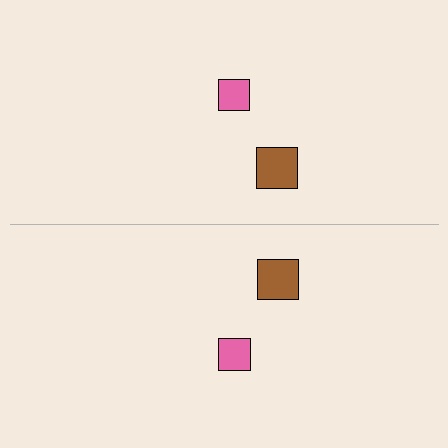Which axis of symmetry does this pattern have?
The pattern has a horizontal axis of symmetry running through the center of the image.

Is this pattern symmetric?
Yes, this pattern has bilateral (reflection) symmetry.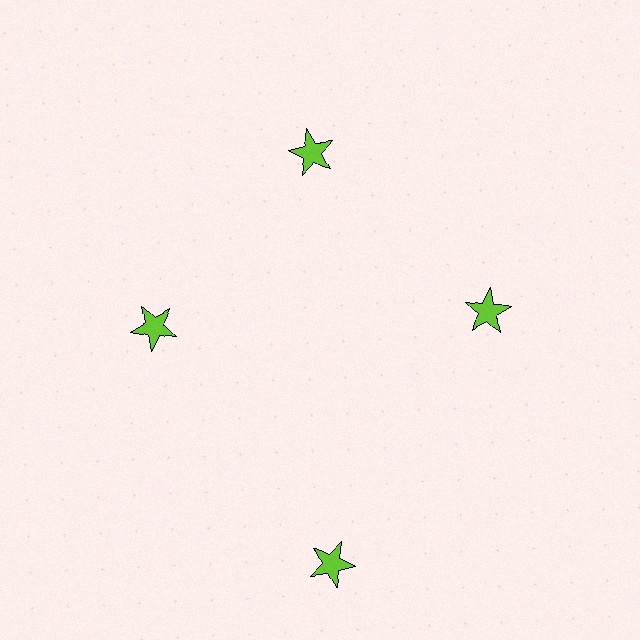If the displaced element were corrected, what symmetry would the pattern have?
It would have 4-fold rotational symmetry — the pattern would map onto itself every 90 degrees.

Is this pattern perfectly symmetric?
No. The 4 lime stars are arranged in a ring, but one element near the 6 o'clock position is pushed outward from the center, breaking the 4-fold rotational symmetry.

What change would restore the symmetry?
The symmetry would be restored by moving it inward, back onto the ring so that all 4 stars sit at equal angles and equal distance from the center.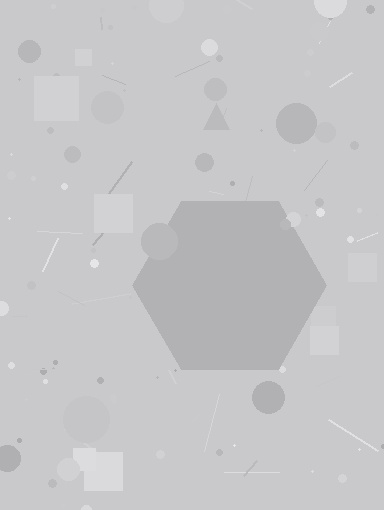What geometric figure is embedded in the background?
A hexagon is embedded in the background.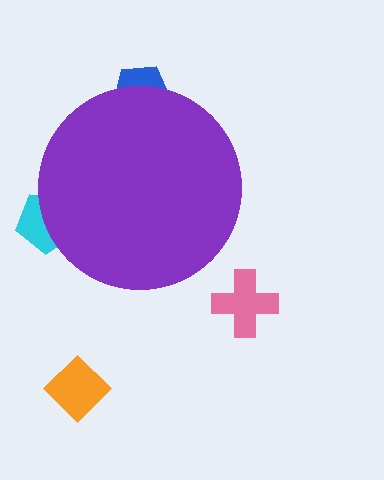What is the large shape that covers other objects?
A purple circle.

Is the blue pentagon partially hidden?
Yes, the blue pentagon is partially hidden behind the purple circle.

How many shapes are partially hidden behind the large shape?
2 shapes are partially hidden.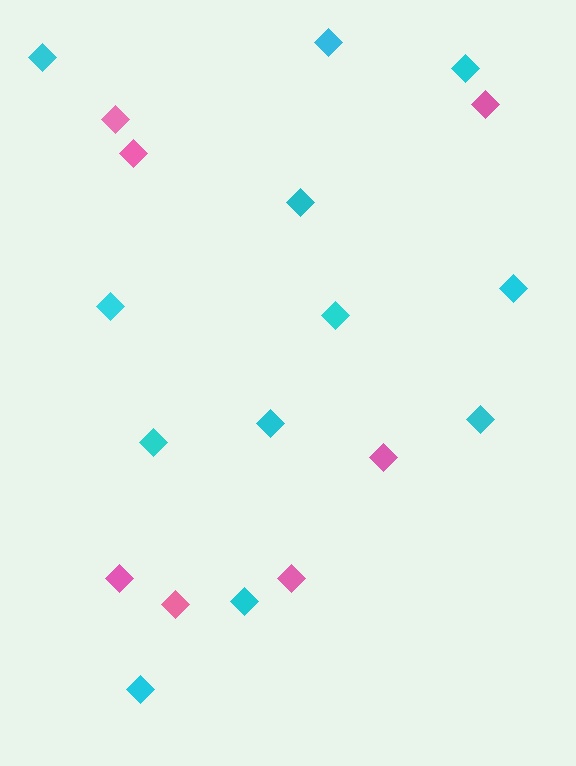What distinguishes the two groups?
There are 2 groups: one group of cyan diamonds (12) and one group of pink diamonds (7).